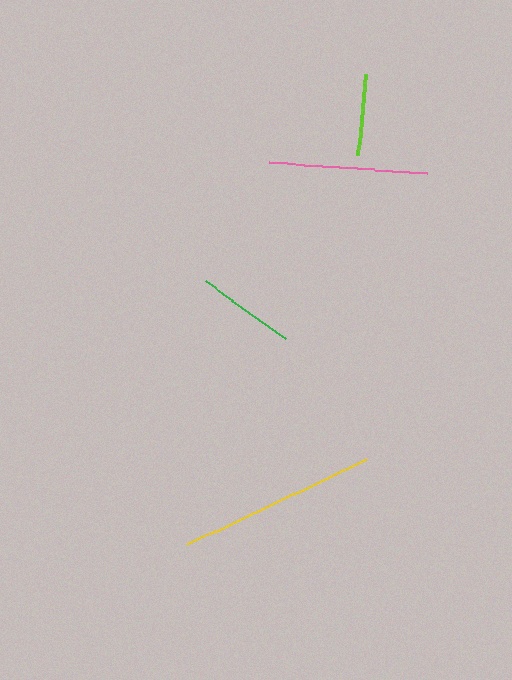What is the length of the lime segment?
The lime segment is approximately 82 pixels long.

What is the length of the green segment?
The green segment is approximately 99 pixels long.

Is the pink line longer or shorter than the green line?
The pink line is longer than the green line.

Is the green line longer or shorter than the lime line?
The green line is longer than the lime line.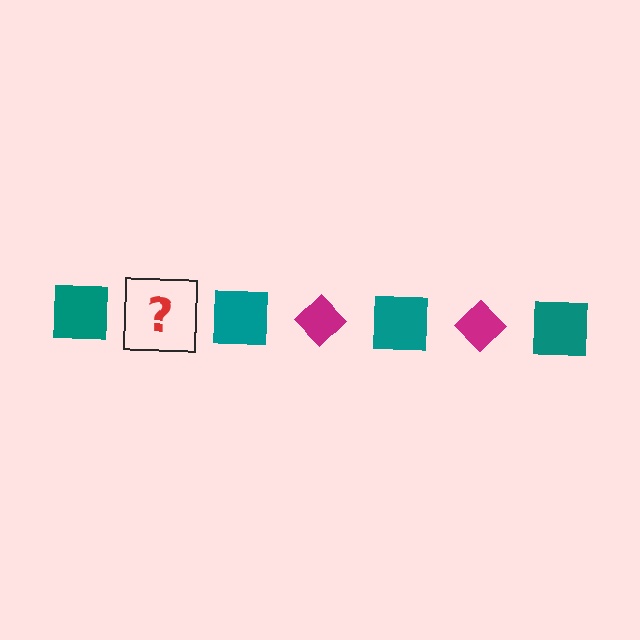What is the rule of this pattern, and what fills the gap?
The rule is that the pattern alternates between teal square and magenta diamond. The gap should be filled with a magenta diamond.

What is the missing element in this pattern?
The missing element is a magenta diamond.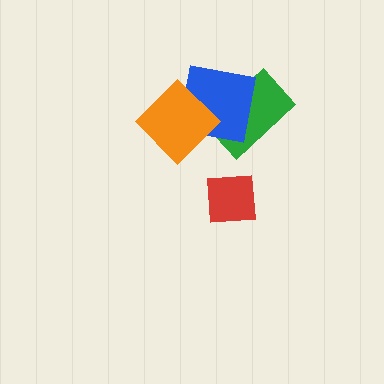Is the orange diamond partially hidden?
No, no other shape covers it.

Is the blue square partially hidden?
Yes, it is partially covered by another shape.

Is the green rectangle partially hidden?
Yes, it is partially covered by another shape.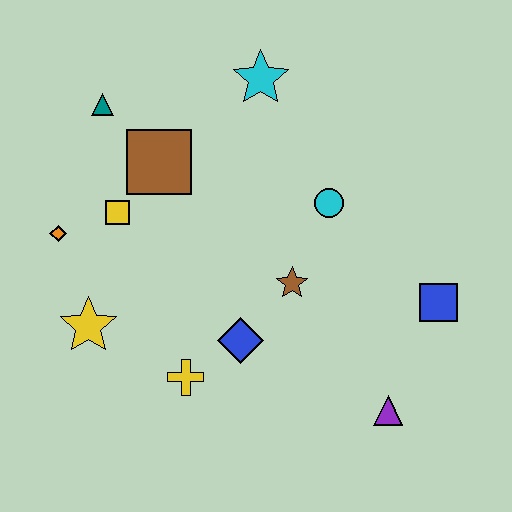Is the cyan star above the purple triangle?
Yes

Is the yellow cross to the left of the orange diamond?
No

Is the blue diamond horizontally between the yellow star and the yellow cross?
No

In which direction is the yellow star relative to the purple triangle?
The yellow star is to the left of the purple triangle.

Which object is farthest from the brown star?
The teal triangle is farthest from the brown star.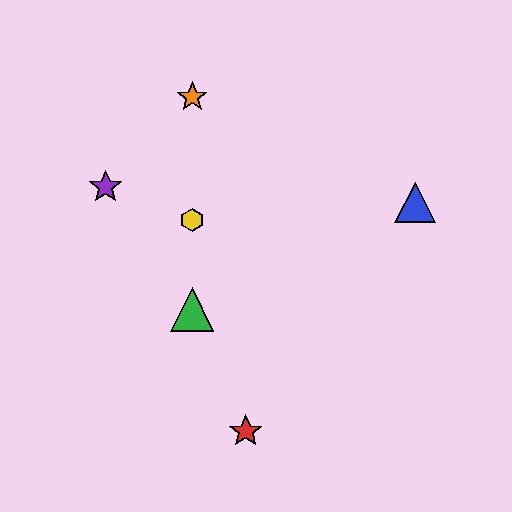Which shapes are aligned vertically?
The green triangle, the yellow hexagon, the orange star are aligned vertically.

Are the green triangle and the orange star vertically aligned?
Yes, both are at x≈192.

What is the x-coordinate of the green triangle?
The green triangle is at x≈192.